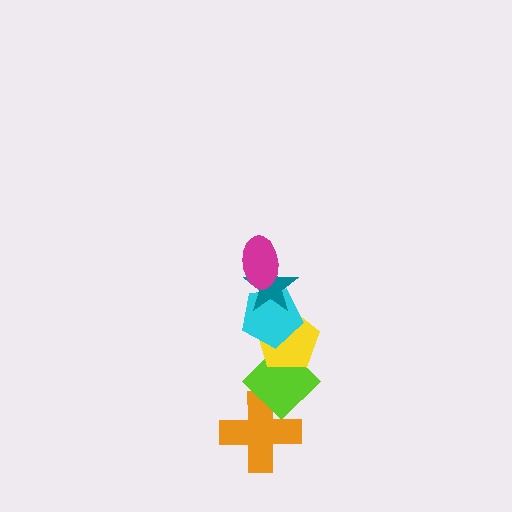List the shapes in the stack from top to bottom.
From top to bottom: the magenta ellipse, the teal star, the cyan pentagon, the yellow pentagon, the lime diamond, the orange cross.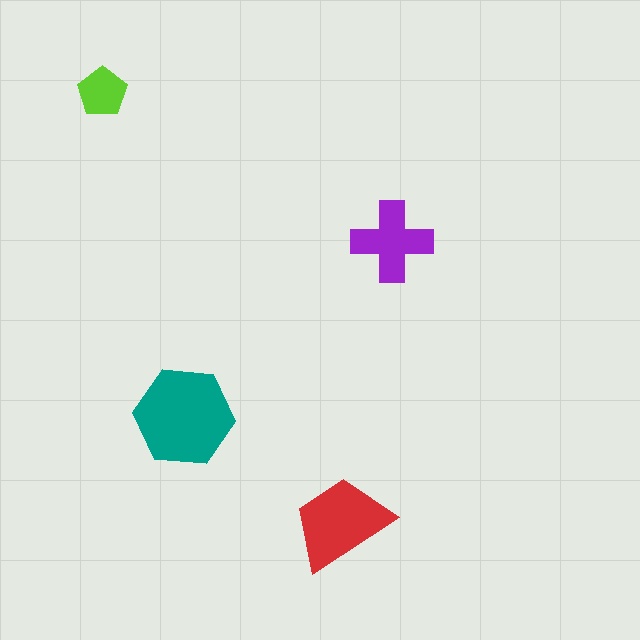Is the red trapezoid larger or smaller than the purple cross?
Larger.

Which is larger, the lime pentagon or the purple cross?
The purple cross.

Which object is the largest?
The teal hexagon.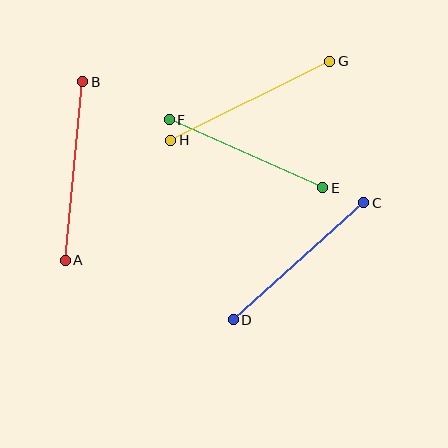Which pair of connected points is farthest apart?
Points A and B are farthest apart.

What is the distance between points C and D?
The distance is approximately 175 pixels.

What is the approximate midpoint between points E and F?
The midpoint is at approximately (246, 154) pixels.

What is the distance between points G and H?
The distance is approximately 177 pixels.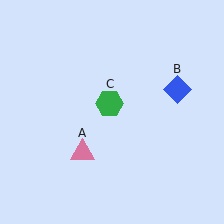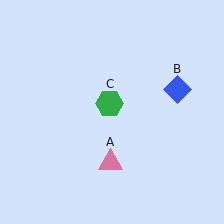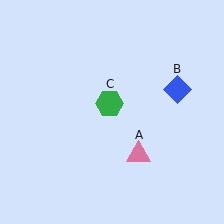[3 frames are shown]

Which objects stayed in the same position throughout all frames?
Blue diamond (object B) and green hexagon (object C) remained stationary.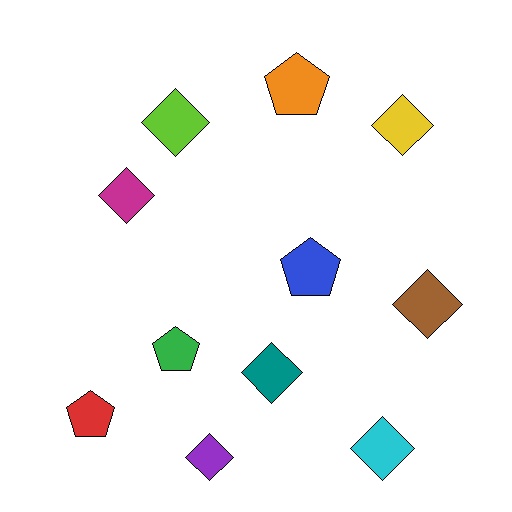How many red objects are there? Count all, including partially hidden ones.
There is 1 red object.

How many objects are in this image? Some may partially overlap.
There are 11 objects.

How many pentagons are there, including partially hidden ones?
There are 4 pentagons.